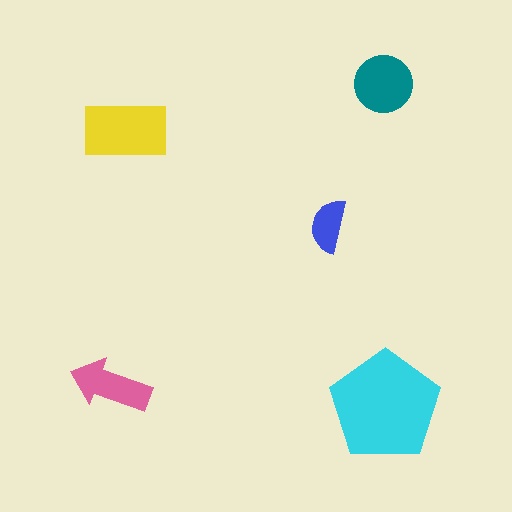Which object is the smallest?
The blue semicircle.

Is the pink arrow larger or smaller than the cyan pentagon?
Smaller.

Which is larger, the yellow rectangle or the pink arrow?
The yellow rectangle.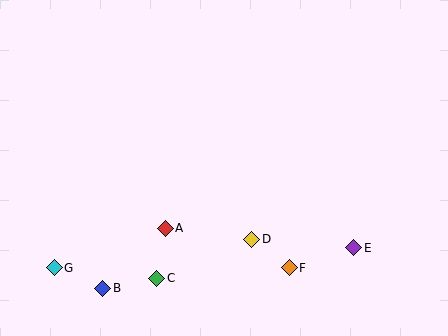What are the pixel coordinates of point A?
Point A is at (165, 228).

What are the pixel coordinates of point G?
Point G is at (54, 268).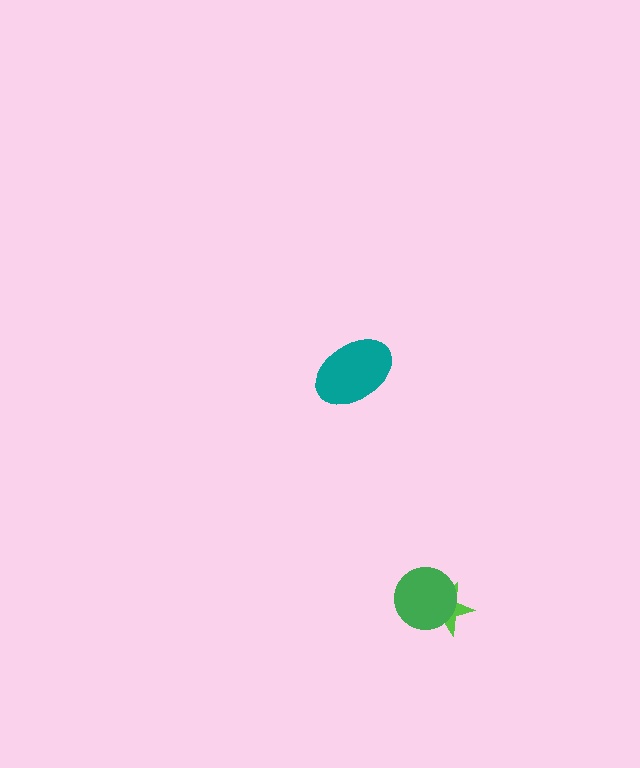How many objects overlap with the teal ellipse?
0 objects overlap with the teal ellipse.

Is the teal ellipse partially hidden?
No, no other shape covers it.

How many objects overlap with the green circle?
1 object overlaps with the green circle.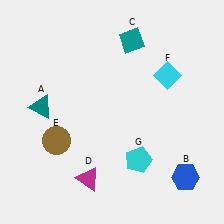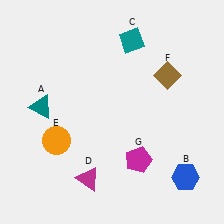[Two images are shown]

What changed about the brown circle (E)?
In Image 1, E is brown. In Image 2, it changed to orange.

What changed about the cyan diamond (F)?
In Image 1, F is cyan. In Image 2, it changed to brown.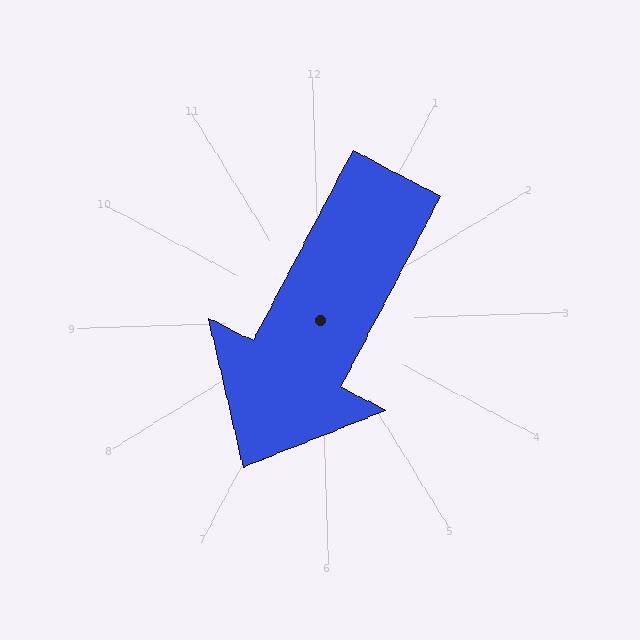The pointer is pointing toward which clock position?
Roughly 7 o'clock.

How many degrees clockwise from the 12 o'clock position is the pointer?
Approximately 209 degrees.